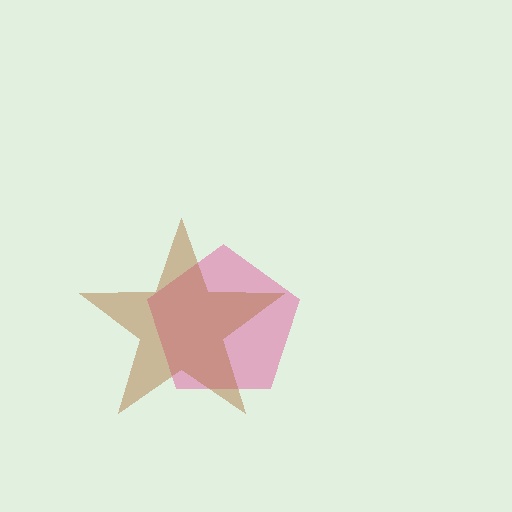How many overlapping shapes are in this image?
There are 2 overlapping shapes in the image.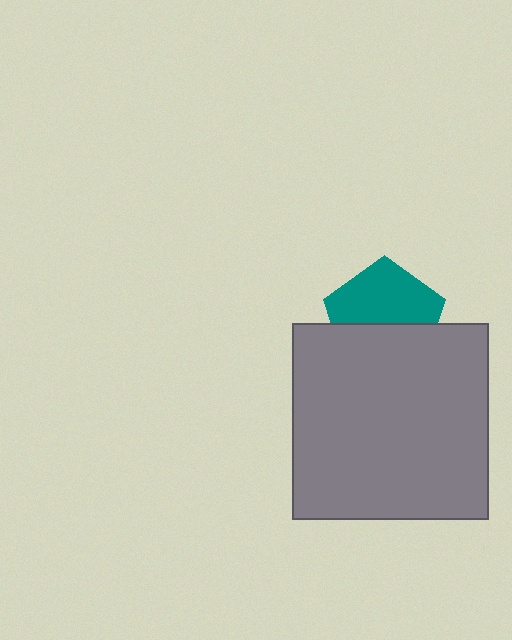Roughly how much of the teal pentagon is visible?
About half of it is visible (roughly 56%).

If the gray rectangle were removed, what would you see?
You would see the complete teal pentagon.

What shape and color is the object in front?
The object in front is a gray rectangle.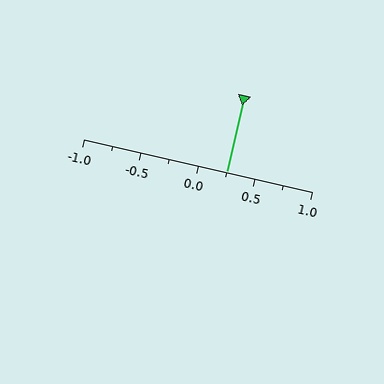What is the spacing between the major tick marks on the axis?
The major ticks are spaced 0.5 apart.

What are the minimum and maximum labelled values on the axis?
The axis runs from -1.0 to 1.0.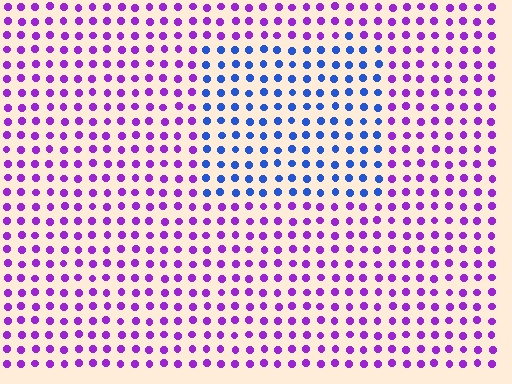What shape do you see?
I see a rectangle.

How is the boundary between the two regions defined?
The boundary is defined purely by a slight shift in hue (about 58 degrees). Spacing, size, and orientation are identical on both sides.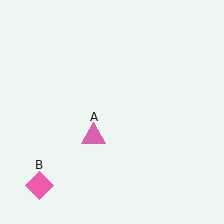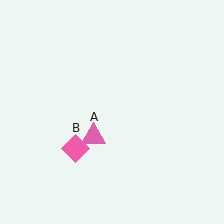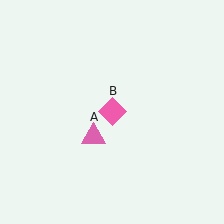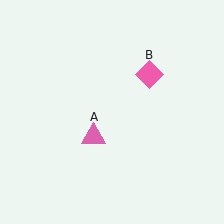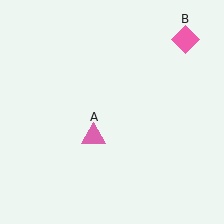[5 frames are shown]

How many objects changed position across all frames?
1 object changed position: pink diamond (object B).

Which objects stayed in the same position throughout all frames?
Pink triangle (object A) remained stationary.